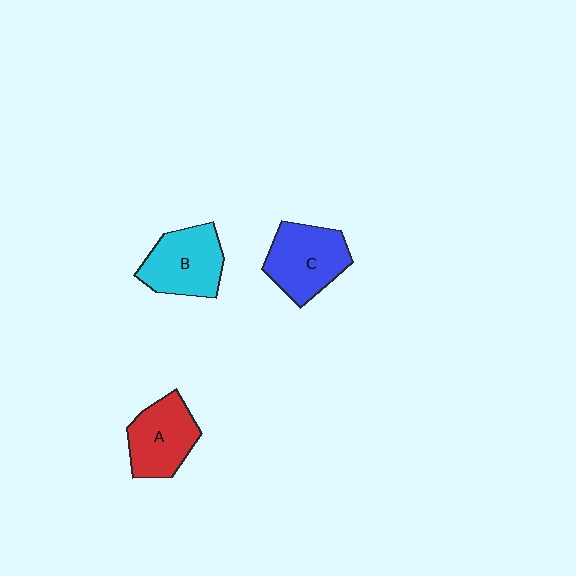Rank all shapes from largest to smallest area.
From largest to smallest: C (blue), B (cyan), A (red).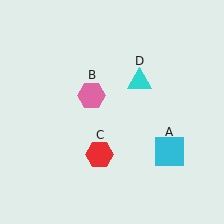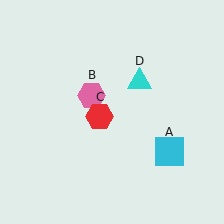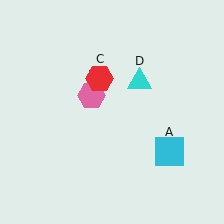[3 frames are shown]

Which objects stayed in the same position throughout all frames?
Cyan square (object A) and pink hexagon (object B) and cyan triangle (object D) remained stationary.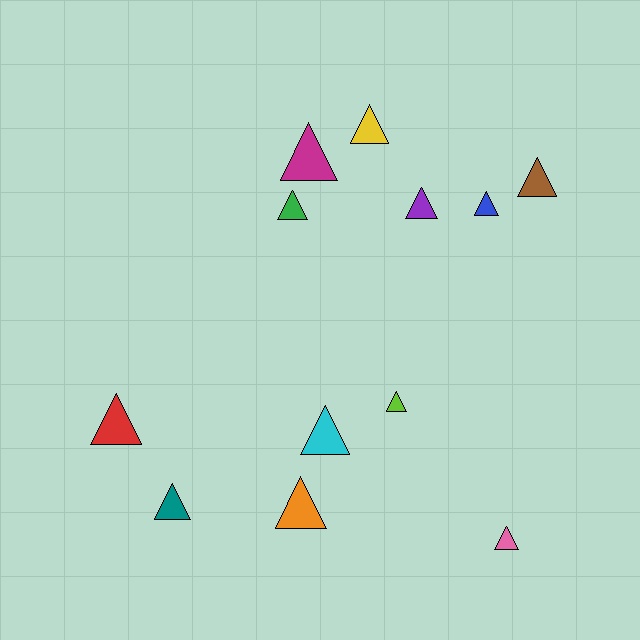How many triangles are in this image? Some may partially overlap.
There are 12 triangles.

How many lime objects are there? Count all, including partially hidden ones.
There is 1 lime object.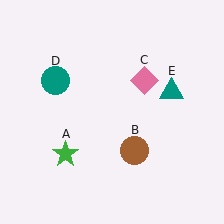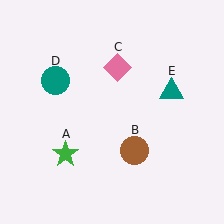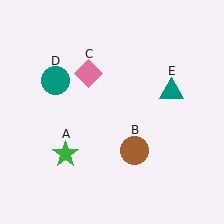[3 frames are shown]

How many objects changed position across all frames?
1 object changed position: pink diamond (object C).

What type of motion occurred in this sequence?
The pink diamond (object C) rotated counterclockwise around the center of the scene.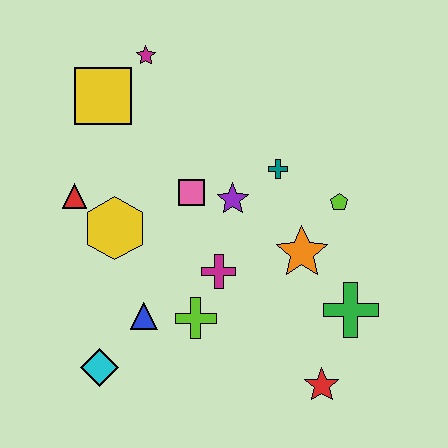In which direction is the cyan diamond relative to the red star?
The cyan diamond is to the left of the red star.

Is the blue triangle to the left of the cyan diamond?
No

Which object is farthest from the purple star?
The cyan diamond is farthest from the purple star.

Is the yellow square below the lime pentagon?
No